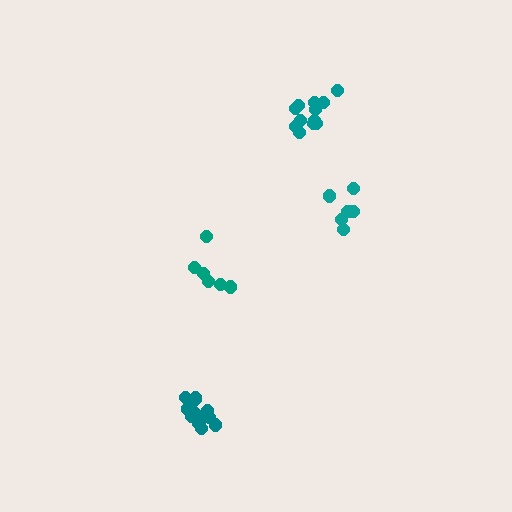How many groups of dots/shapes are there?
There are 4 groups.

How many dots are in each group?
Group 1: 6 dots, Group 2: 12 dots, Group 3: 7 dots, Group 4: 12 dots (37 total).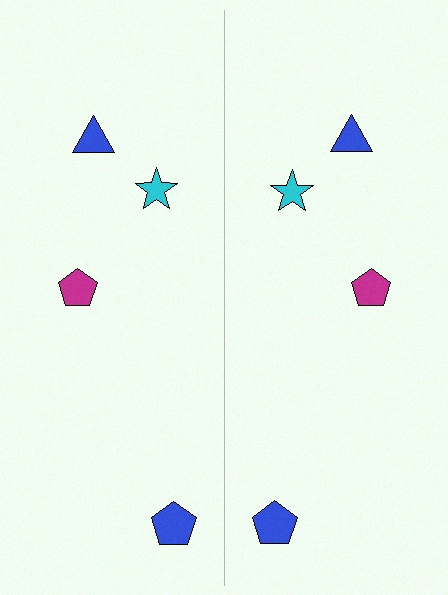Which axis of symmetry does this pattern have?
The pattern has a vertical axis of symmetry running through the center of the image.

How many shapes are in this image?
There are 8 shapes in this image.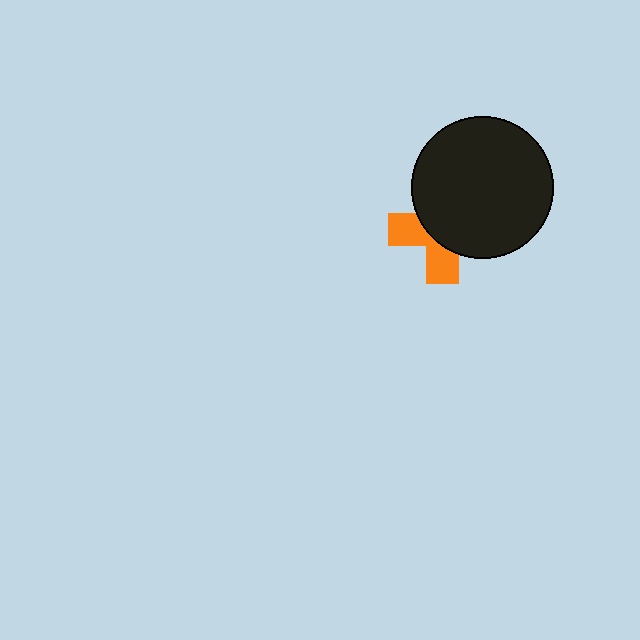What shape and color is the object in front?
The object in front is a black circle.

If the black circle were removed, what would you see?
You would see the complete orange cross.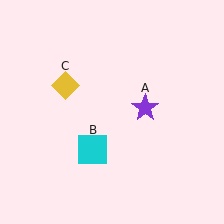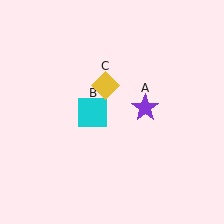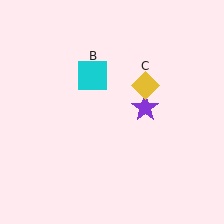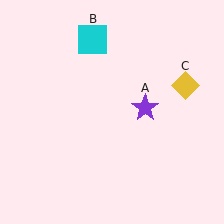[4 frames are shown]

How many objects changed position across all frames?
2 objects changed position: cyan square (object B), yellow diamond (object C).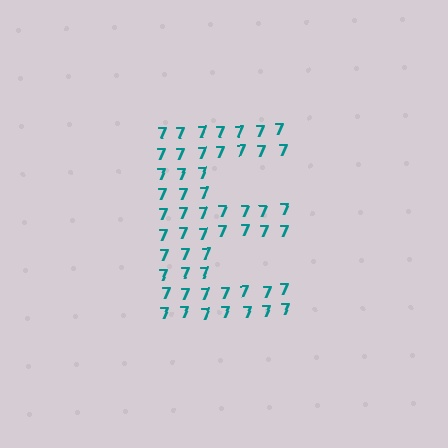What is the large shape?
The large shape is the letter E.